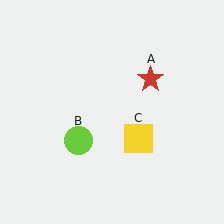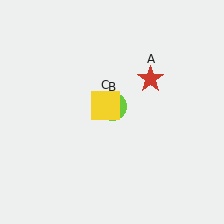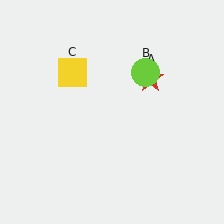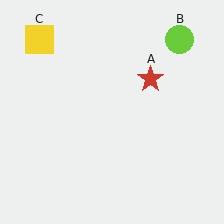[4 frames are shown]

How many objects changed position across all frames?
2 objects changed position: lime circle (object B), yellow square (object C).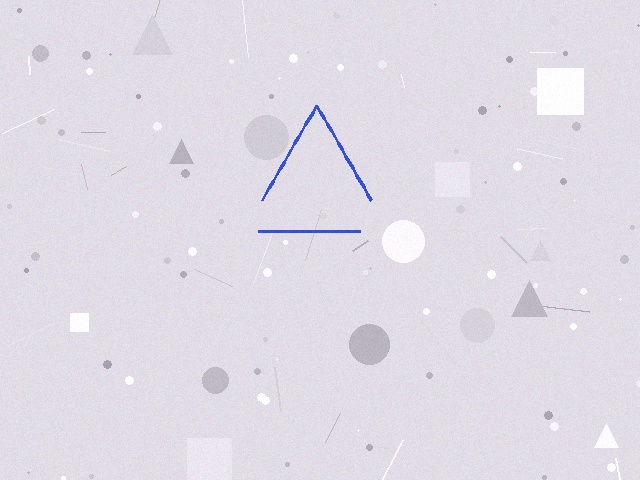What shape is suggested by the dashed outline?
The dashed outline suggests a triangle.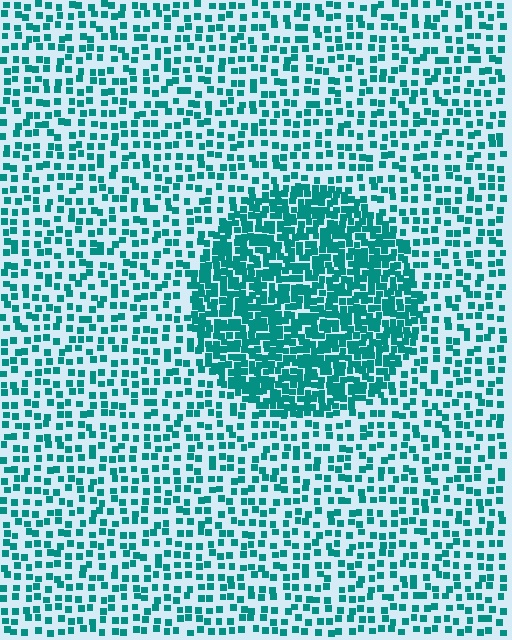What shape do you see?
I see a circle.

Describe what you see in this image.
The image contains small teal elements arranged at two different densities. A circle-shaped region is visible where the elements are more densely packed than the surrounding area.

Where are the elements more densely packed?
The elements are more densely packed inside the circle boundary.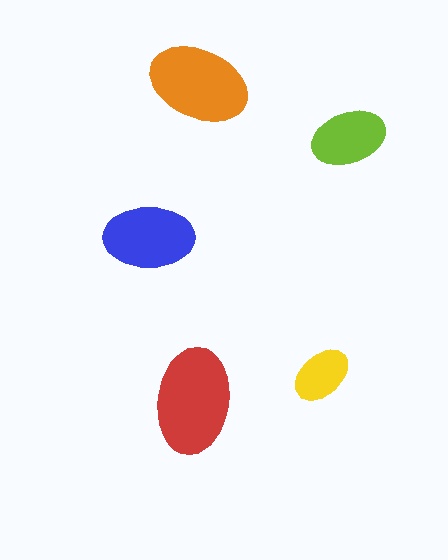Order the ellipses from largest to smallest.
the red one, the orange one, the blue one, the lime one, the yellow one.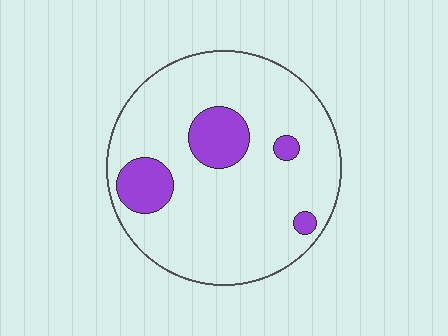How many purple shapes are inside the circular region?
4.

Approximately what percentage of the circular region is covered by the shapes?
Approximately 15%.